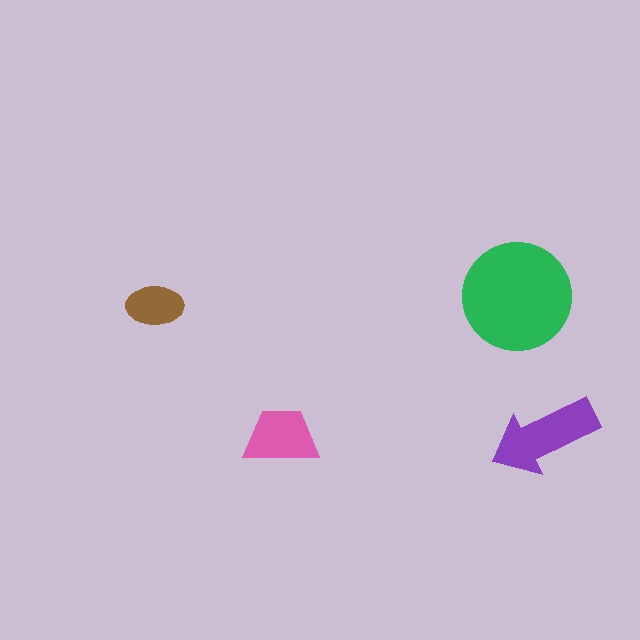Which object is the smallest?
The brown ellipse.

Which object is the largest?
The green circle.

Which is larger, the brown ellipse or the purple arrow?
The purple arrow.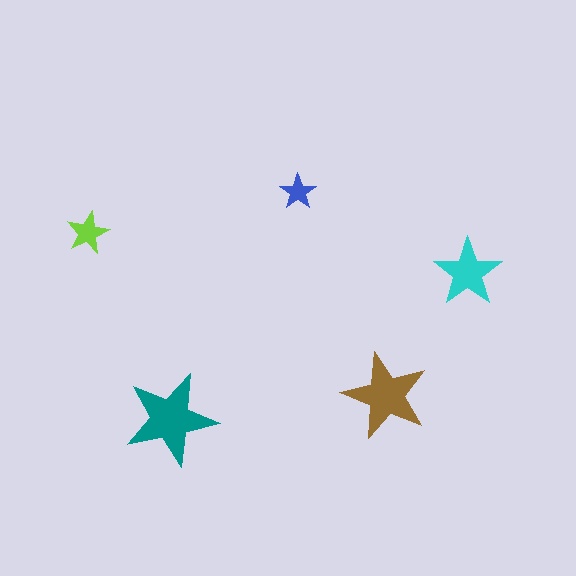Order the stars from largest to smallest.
the teal one, the brown one, the cyan one, the lime one, the blue one.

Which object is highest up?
The blue star is topmost.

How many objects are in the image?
There are 5 objects in the image.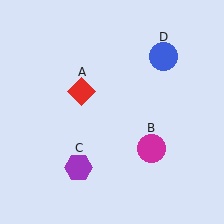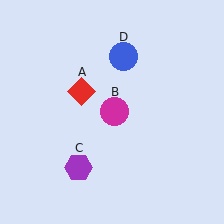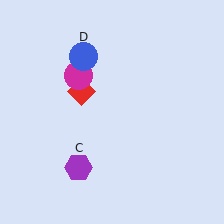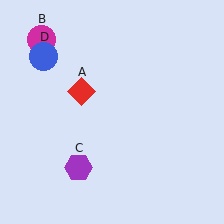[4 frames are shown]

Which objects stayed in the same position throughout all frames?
Red diamond (object A) and purple hexagon (object C) remained stationary.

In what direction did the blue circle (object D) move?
The blue circle (object D) moved left.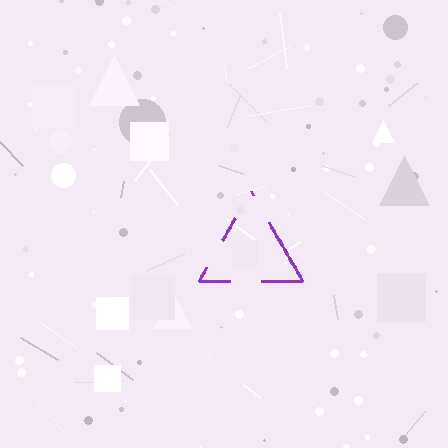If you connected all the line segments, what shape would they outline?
They would outline a triangle.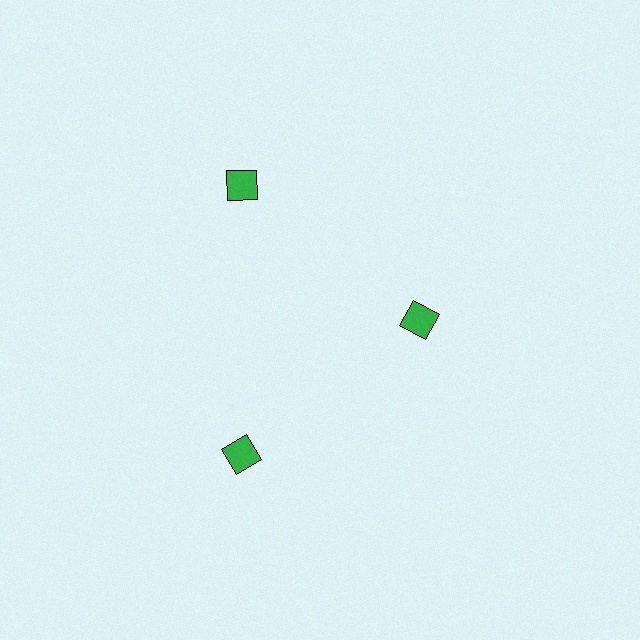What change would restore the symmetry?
The symmetry would be restored by moving it outward, back onto the ring so that all 3 diamonds sit at equal angles and equal distance from the center.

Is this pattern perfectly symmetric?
No. The 3 green diamonds are arranged in a ring, but one element near the 3 o'clock position is pulled inward toward the center, breaking the 3-fold rotational symmetry.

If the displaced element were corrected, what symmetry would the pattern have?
It would have 3-fold rotational symmetry — the pattern would map onto itself every 120 degrees.